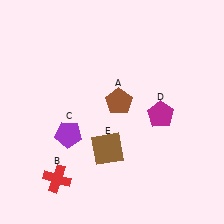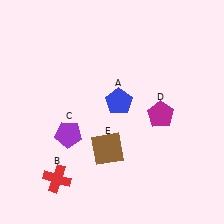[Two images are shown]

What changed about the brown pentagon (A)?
In Image 1, A is brown. In Image 2, it changed to blue.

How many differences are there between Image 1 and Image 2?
There is 1 difference between the two images.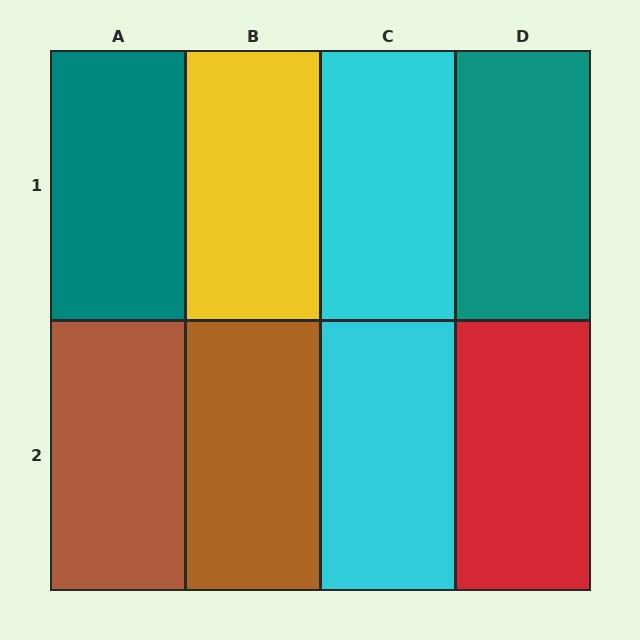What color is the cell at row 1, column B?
Yellow.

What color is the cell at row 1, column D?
Teal.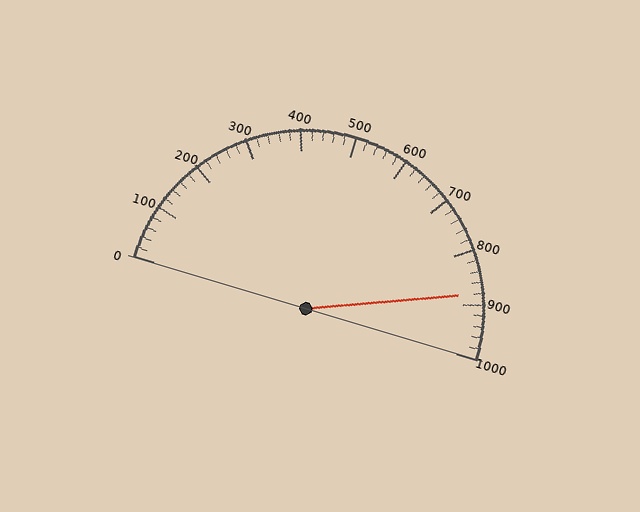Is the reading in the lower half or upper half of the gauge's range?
The reading is in the upper half of the range (0 to 1000).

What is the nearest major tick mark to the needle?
The nearest major tick mark is 900.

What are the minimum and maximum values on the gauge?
The gauge ranges from 0 to 1000.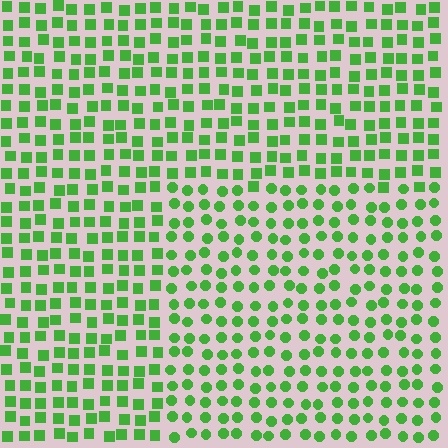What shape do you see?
I see a rectangle.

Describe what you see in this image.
The image is filled with small green elements arranged in a uniform grid. A rectangle-shaped region contains circles, while the surrounding area contains squares. The boundary is defined purely by the change in element shape.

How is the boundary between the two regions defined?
The boundary is defined by a change in element shape: circles inside vs. squares outside. All elements share the same color and spacing.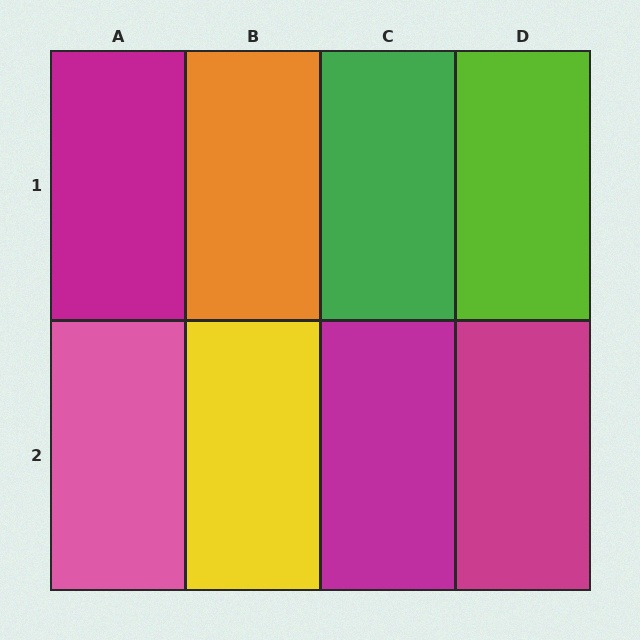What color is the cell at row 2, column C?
Magenta.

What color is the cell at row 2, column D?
Magenta.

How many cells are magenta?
3 cells are magenta.